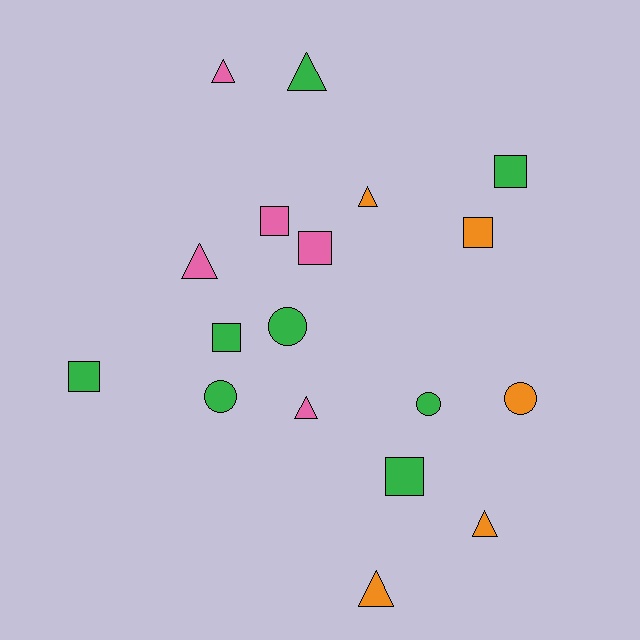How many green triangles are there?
There is 1 green triangle.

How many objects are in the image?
There are 18 objects.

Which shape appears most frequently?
Square, with 7 objects.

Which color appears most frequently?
Green, with 8 objects.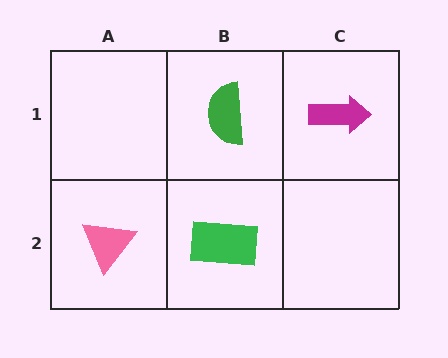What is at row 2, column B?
A green rectangle.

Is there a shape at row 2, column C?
No, that cell is empty.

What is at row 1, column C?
A magenta arrow.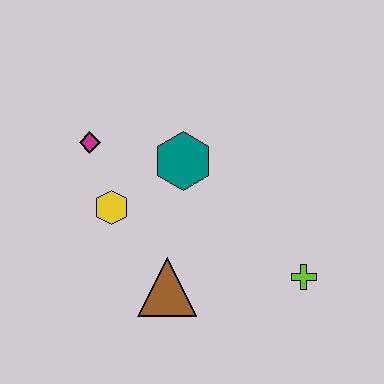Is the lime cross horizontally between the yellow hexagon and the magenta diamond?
No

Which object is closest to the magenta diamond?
The yellow hexagon is closest to the magenta diamond.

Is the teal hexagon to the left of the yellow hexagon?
No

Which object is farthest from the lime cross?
The magenta diamond is farthest from the lime cross.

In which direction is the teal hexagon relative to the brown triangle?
The teal hexagon is above the brown triangle.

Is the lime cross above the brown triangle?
Yes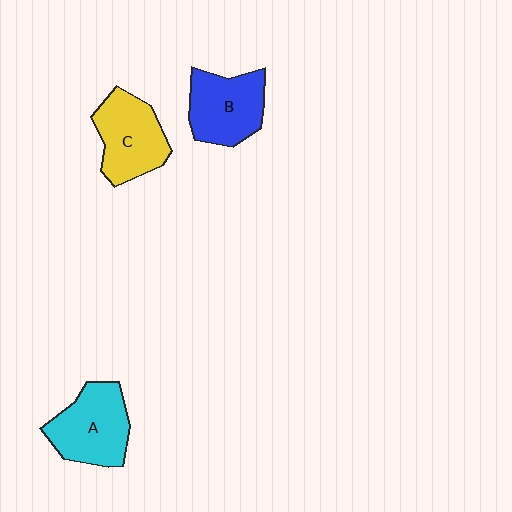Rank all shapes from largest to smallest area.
From largest to smallest: A (cyan), C (yellow), B (blue).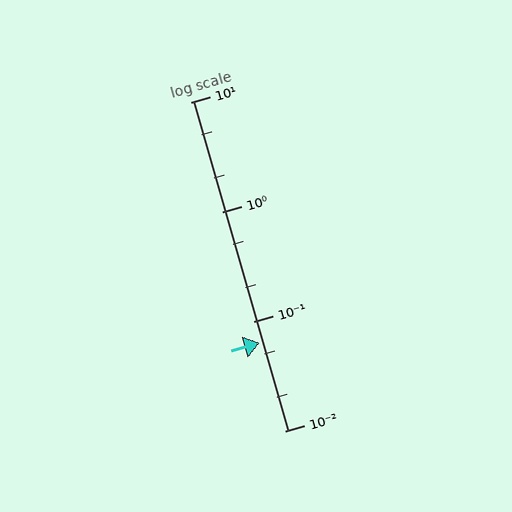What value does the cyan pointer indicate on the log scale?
The pointer indicates approximately 0.064.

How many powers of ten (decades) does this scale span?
The scale spans 3 decades, from 0.01 to 10.